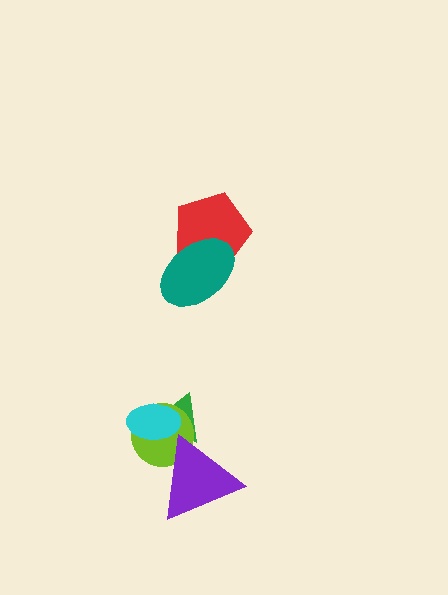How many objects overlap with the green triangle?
3 objects overlap with the green triangle.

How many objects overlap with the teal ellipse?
1 object overlaps with the teal ellipse.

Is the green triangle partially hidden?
Yes, it is partially covered by another shape.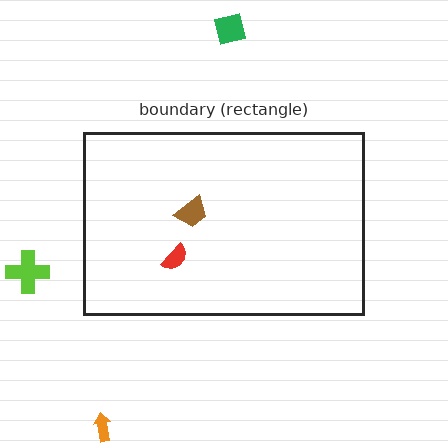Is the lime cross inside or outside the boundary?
Outside.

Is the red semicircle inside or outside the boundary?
Inside.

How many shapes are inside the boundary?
2 inside, 3 outside.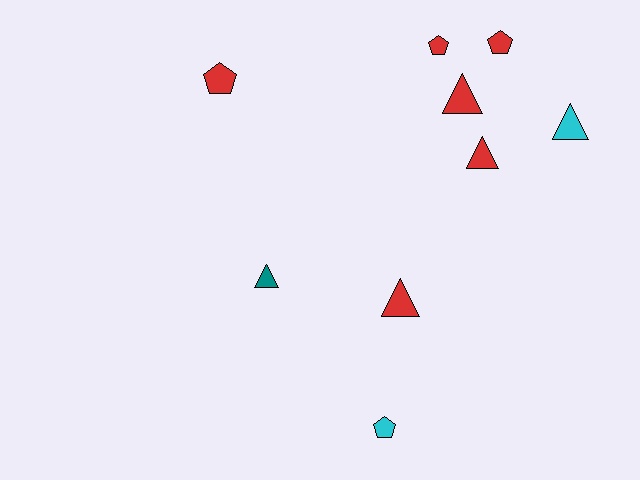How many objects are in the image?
There are 9 objects.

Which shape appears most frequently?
Triangle, with 5 objects.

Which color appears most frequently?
Red, with 6 objects.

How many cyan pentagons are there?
There is 1 cyan pentagon.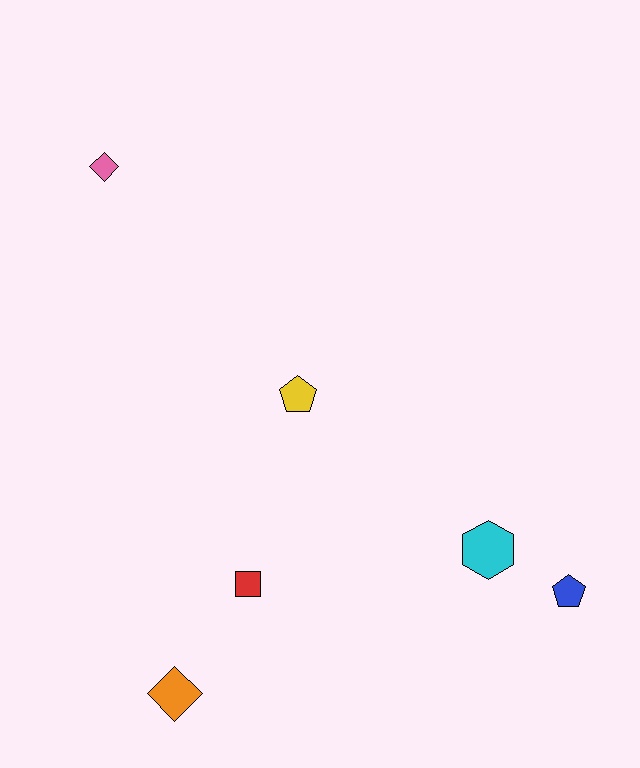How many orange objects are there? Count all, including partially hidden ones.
There is 1 orange object.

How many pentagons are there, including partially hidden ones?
There are 2 pentagons.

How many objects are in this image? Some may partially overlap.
There are 6 objects.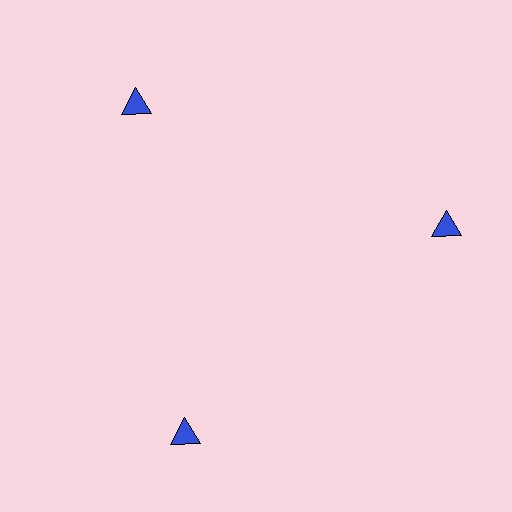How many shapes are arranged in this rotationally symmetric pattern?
There are 3 shapes, arranged in 3 groups of 1.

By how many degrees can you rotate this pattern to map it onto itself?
The pattern maps onto itself every 120 degrees of rotation.